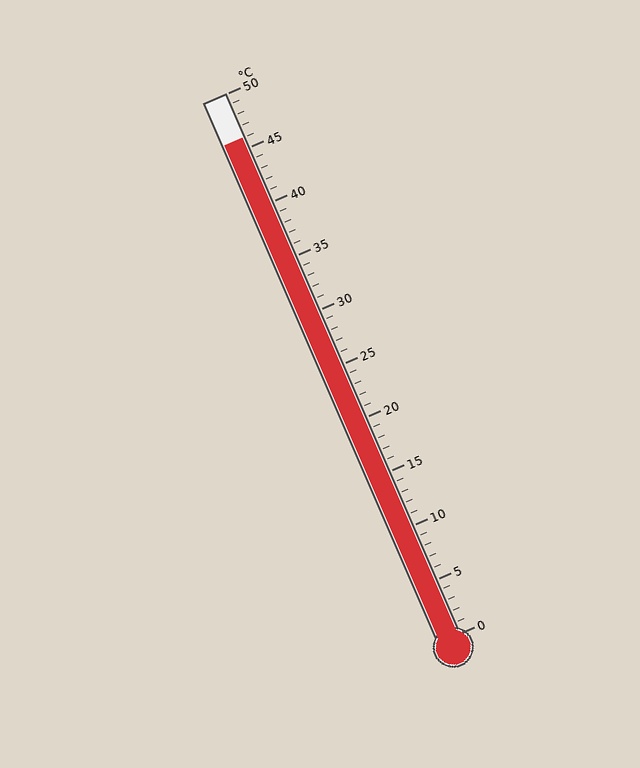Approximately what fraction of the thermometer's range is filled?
The thermometer is filled to approximately 90% of its range.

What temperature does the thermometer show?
The thermometer shows approximately 46°C.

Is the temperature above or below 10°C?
The temperature is above 10°C.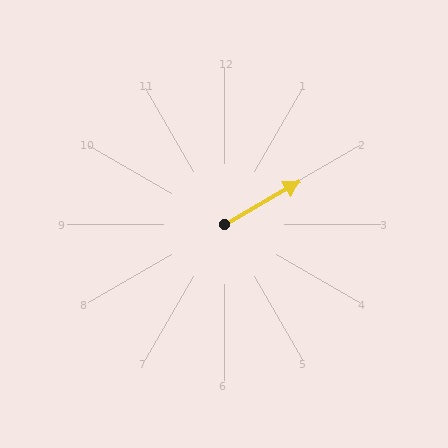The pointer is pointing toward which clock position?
Roughly 2 o'clock.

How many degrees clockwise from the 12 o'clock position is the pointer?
Approximately 60 degrees.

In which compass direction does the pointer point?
Northeast.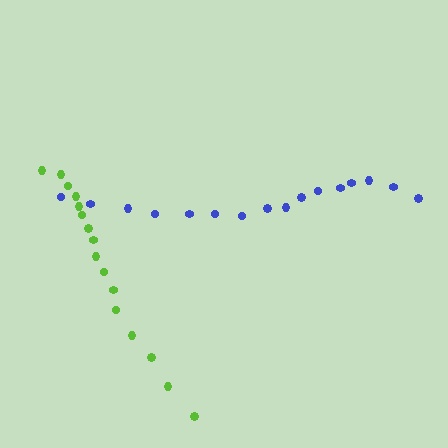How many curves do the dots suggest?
There are 2 distinct paths.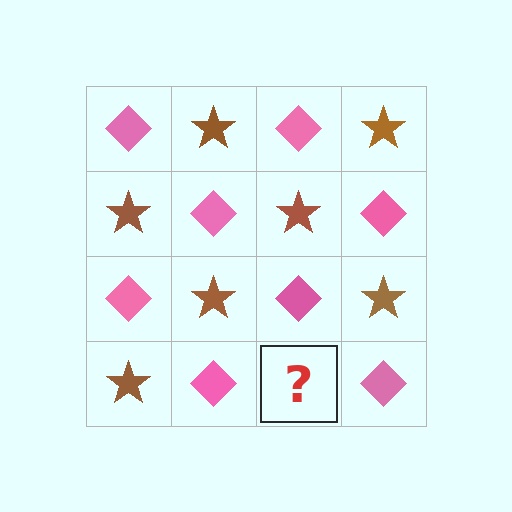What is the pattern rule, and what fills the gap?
The rule is that it alternates pink diamond and brown star in a checkerboard pattern. The gap should be filled with a brown star.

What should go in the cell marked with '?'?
The missing cell should contain a brown star.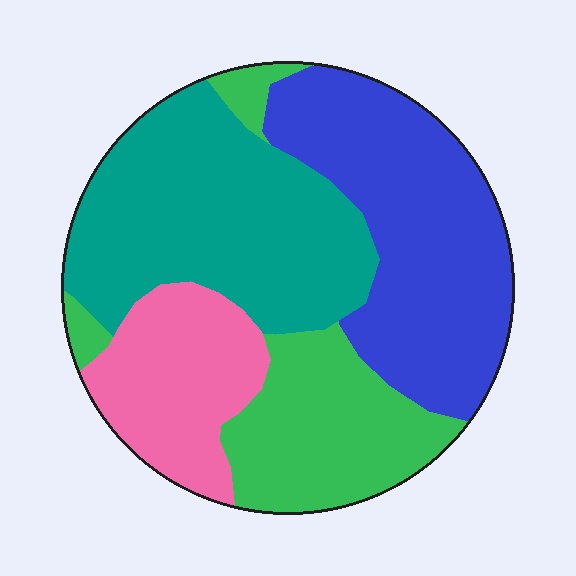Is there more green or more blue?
Blue.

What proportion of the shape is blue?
Blue takes up about one third (1/3) of the shape.